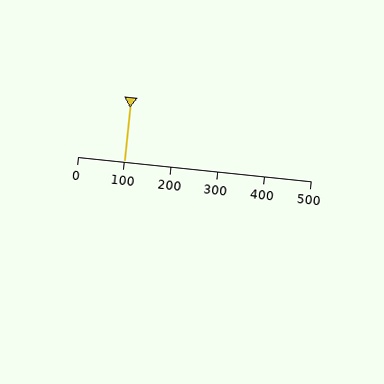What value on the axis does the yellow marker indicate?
The marker indicates approximately 100.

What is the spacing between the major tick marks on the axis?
The major ticks are spaced 100 apart.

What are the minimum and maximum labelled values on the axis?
The axis runs from 0 to 500.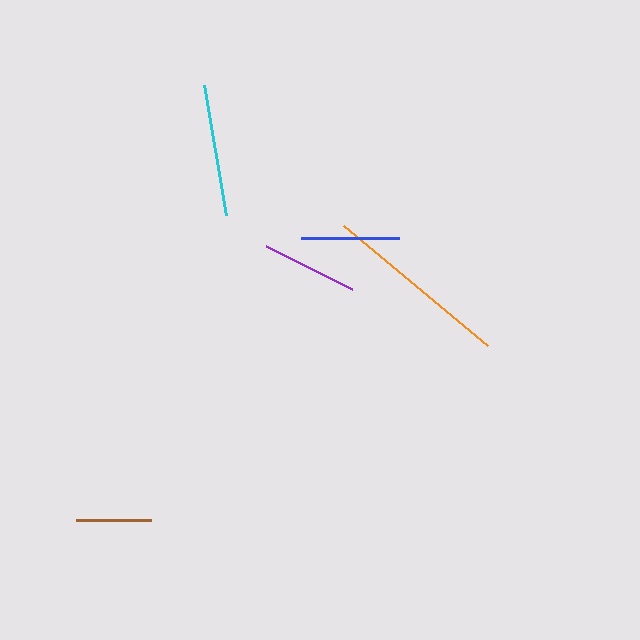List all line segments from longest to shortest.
From longest to shortest: orange, cyan, blue, purple, brown.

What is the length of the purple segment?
The purple segment is approximately 96 pixels long.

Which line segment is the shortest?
The brown line is the shortest at approximately 76 pixels.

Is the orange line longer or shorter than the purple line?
The orange line is longer than the purple line.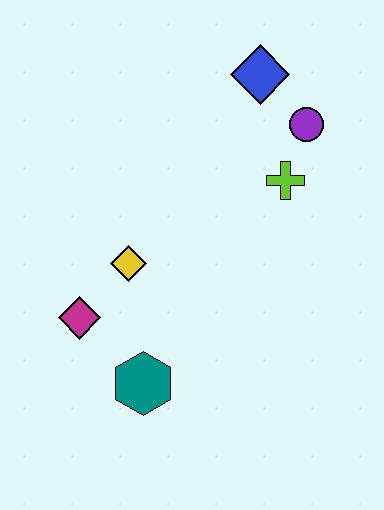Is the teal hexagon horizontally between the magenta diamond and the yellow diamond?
No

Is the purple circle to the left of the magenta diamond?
No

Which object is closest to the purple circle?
The lime cross is closest to the purple circle.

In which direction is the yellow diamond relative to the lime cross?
The yellow diamond is to the left of the lime cross.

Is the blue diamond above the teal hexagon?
Yes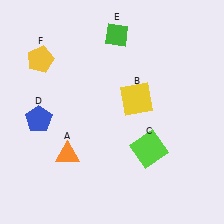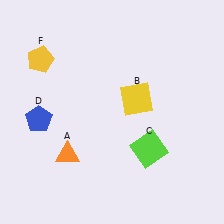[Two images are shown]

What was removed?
The green diamond (E) was removed in Image 2.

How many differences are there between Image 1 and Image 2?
There is 1 difference between the two images.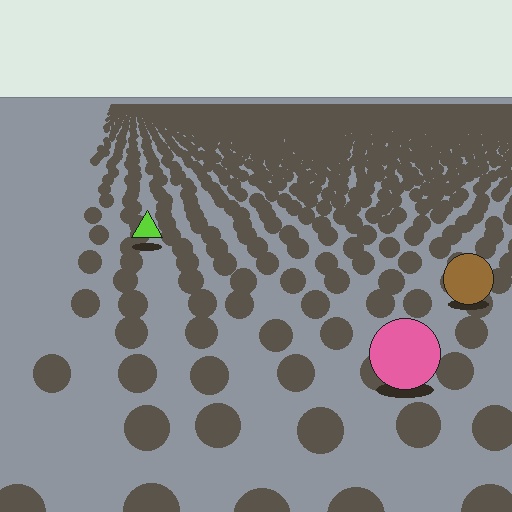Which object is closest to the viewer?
The pink circle is closest. The texture marks near it are larger and more spread out.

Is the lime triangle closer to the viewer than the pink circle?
No. The pink circle is closer — you can tell from the texture gradient: the ground texture is coarser near it.